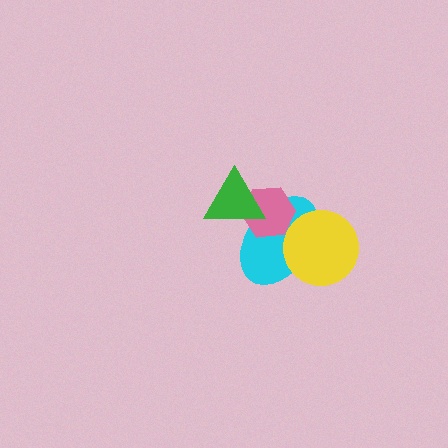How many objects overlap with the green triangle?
2 objects overlap with the green triangle.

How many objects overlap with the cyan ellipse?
3 objects overlap with the cyan ellipse.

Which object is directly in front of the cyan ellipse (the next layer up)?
The yellow circle is directly in front of the cyan ellipse.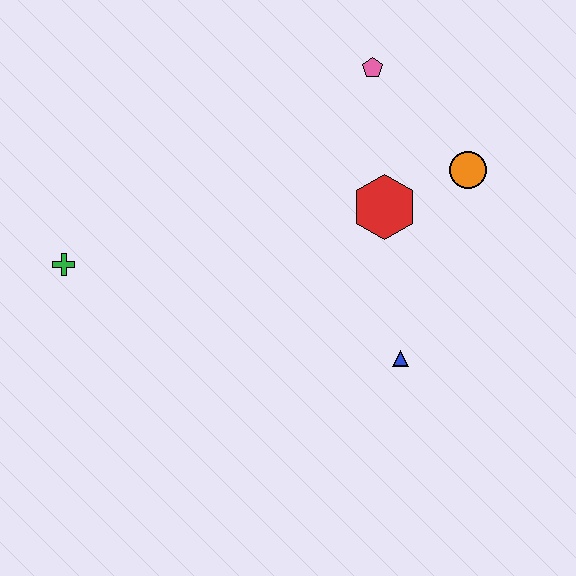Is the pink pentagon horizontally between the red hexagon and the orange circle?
No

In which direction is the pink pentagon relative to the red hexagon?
The pink pentagon is above the red hexagon.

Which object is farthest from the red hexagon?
The green cross is farthest from the red hexagon.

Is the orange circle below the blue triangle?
No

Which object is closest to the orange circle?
The red hexagon is closest to the orange circle.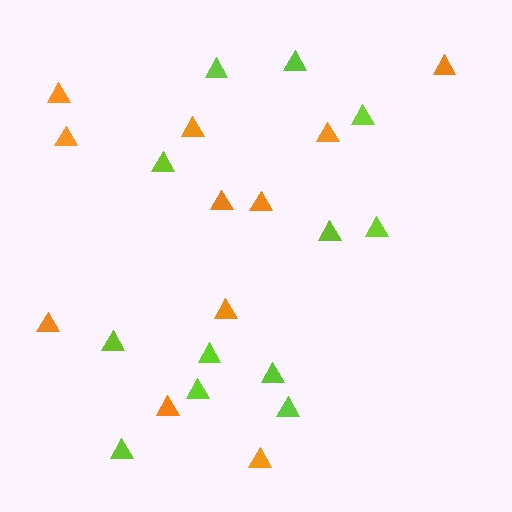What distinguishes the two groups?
There are 2 groups: one group of orange triangles (11) and one group of lime triangles (12).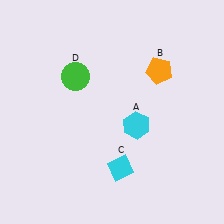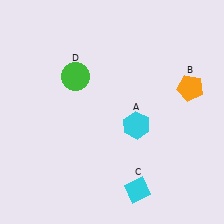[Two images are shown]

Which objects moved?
The objects that moved are: the orange pentagon (B), the cyan diamond (C).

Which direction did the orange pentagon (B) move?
The orange pentagon (B) moved right.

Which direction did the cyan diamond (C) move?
The cyan diamond (C) moved down.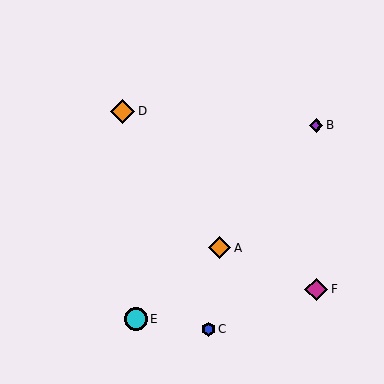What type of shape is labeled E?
Shape E is a cyan circle.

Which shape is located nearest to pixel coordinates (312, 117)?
The purple diamond (labeled B) at (316, 126) is nearest to that location.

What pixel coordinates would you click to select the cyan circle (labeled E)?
Click at (136, 319) to select the cyan circle E.